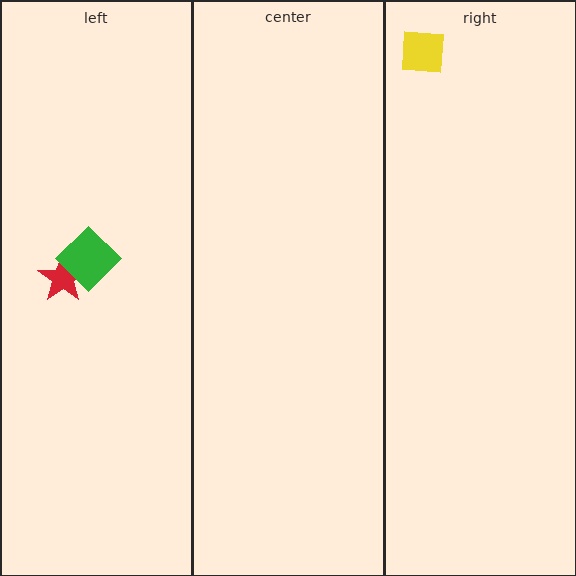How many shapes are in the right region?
1.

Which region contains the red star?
The left region.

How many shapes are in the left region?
2.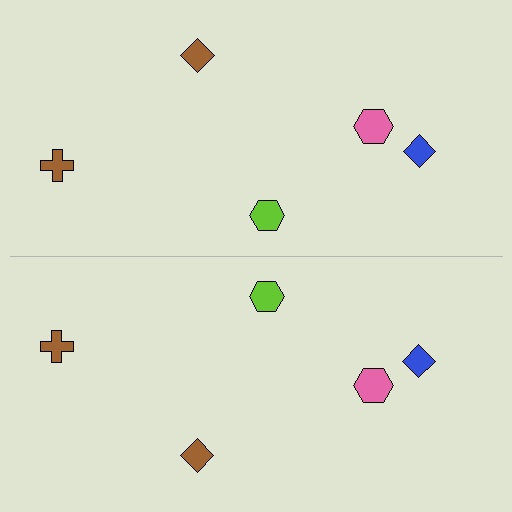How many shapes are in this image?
There are 10 shapes in this image.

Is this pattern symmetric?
Yes, this pattern has bilateral (reflection) symmetry.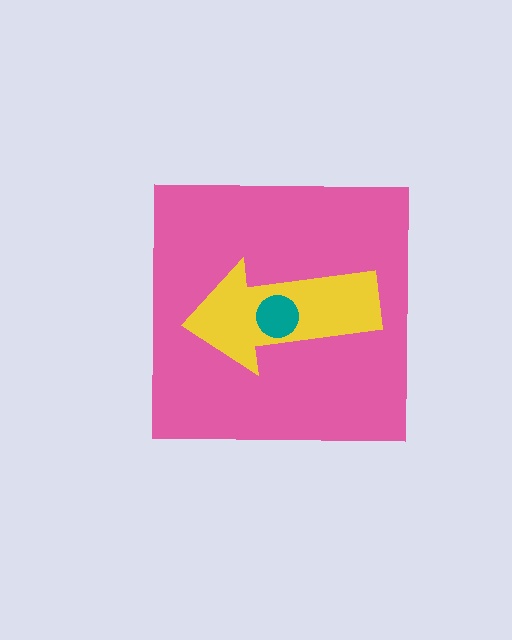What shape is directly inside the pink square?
The yellow arrow.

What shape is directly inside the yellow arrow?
The teal circle.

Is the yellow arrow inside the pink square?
Yes.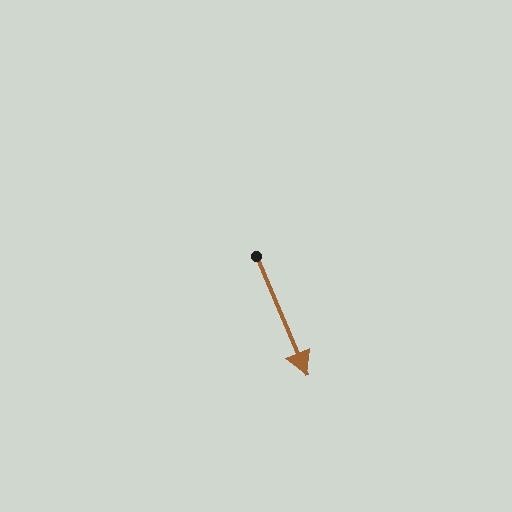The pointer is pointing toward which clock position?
Roughly 5 o'clock.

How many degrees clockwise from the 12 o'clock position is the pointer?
Approximately 157 degrees.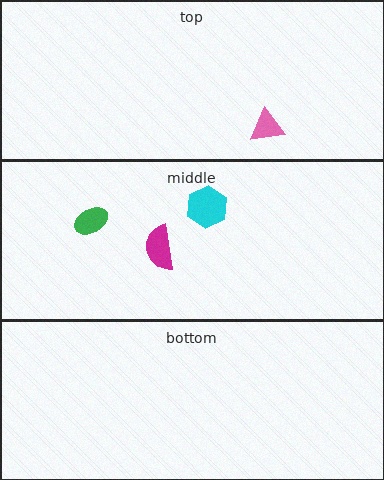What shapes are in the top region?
The pink triangle.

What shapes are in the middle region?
The green ellipse, the magenta semicircle, the cyan hexagon.